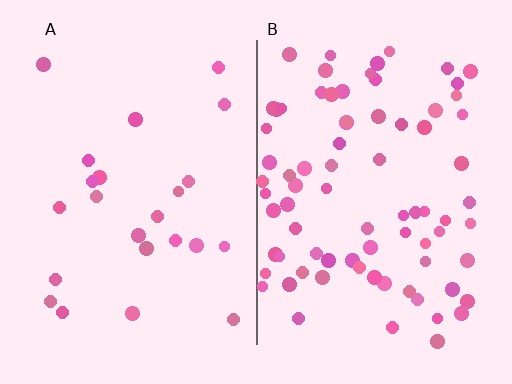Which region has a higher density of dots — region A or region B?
B (the right).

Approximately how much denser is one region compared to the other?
Approximately 3.4× — region B over region A.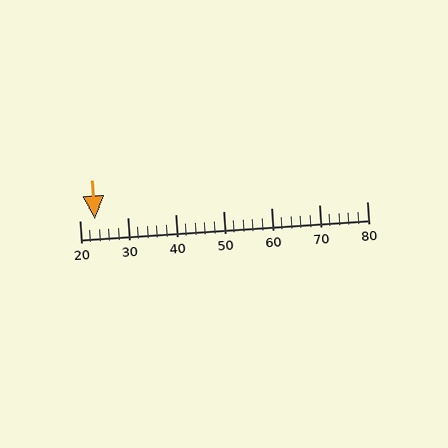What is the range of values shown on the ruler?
The ruler shows values from 20 to 80.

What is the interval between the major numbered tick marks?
The major tick marks are spaced 10 units apart.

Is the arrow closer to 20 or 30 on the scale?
The arrow is closer to 20.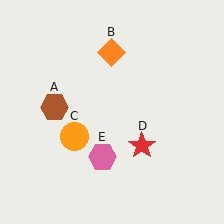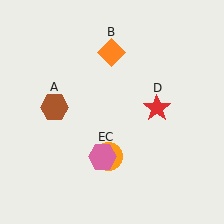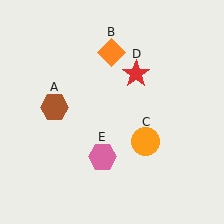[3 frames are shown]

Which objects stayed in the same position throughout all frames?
Brown hexagon (object A) and orange diamond (object B) and pink hexagon (object E) remained stationary.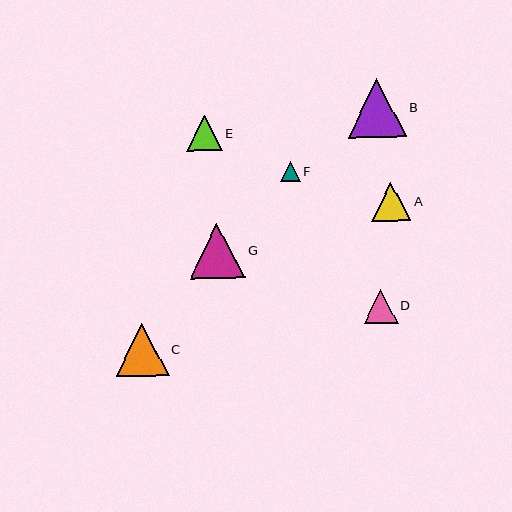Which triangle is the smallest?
Triangle F is the smallest with a size of approximately 20 pixels.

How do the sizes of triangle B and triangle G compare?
Triangle B and triangle G are approximately the same size.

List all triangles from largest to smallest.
From largest to smallest: B, G, C, A, E, D, F.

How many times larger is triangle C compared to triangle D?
Triangle C is approximately 1.6 times the size of triangle D.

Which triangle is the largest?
Triangle B is the largest with a size of approximately 59 pixels.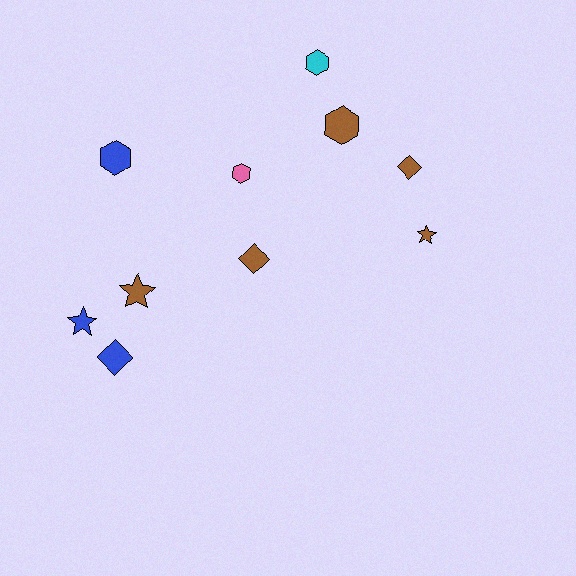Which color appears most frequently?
Brown, with 5 objects.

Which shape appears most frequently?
Hexagon, with 4 objects.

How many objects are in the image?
There are 10 objects.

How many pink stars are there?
There are no pink stars.